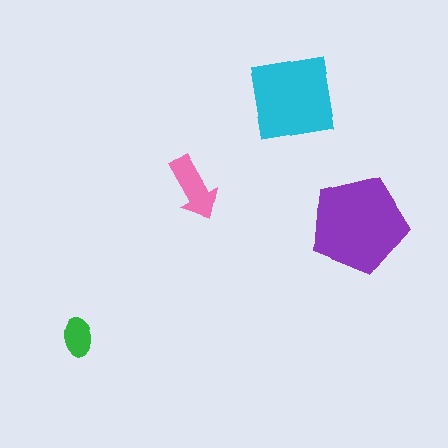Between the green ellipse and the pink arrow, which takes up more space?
The pink arrow.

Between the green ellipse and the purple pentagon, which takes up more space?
The purple pentagon.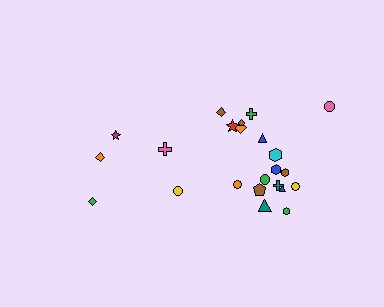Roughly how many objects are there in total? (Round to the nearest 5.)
Roughly 25 objects in total.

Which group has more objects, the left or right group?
The right group.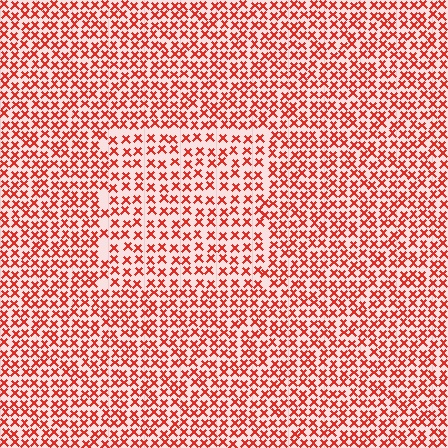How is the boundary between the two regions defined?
The boundary is defined by a change in element density (approximately 1.5x ratio). All elements are the same color, size, and shape.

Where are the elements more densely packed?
The elements are more densely packed outside the rectangle boundary.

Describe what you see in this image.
The image contains small red elements arranged at two different densities. A rectangle-shaped region is visible where the elements are less densely packed than the surrounding area.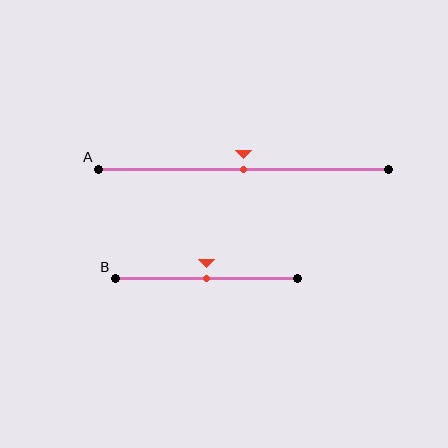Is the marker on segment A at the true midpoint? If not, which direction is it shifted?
Yes, the marker on segment A is at the true midpoint.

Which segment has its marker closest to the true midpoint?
Segment A has its marker closest to the true midpoint.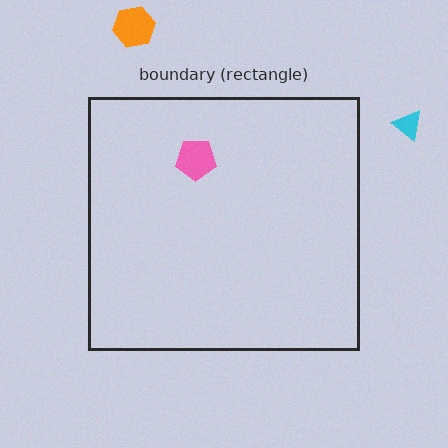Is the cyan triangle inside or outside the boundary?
Outside.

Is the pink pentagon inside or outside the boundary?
Inside.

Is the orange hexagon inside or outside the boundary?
Outside.